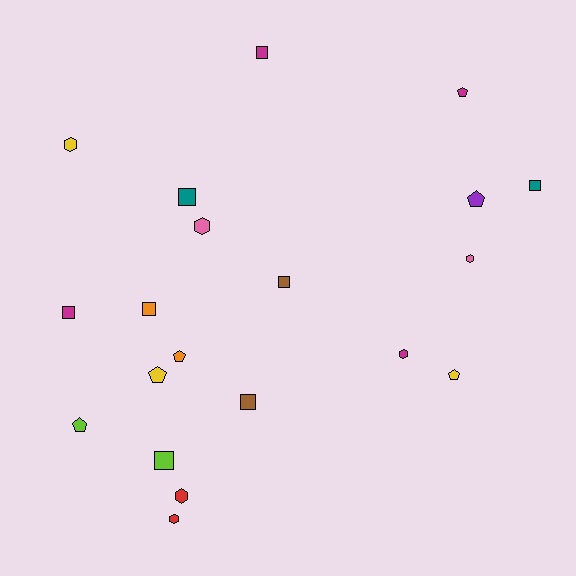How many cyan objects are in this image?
There are no cyan objects.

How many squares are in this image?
There are 8 squares.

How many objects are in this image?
There are 20 objects.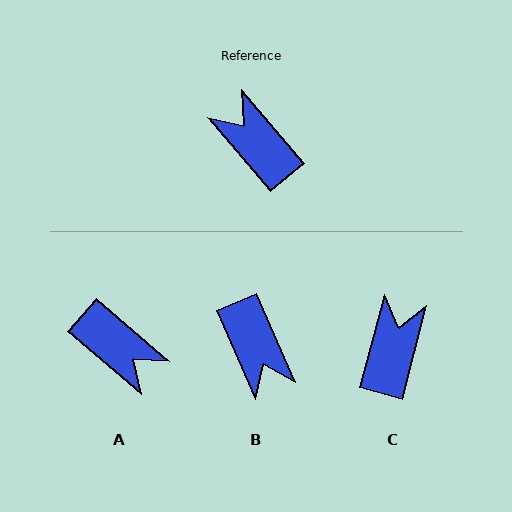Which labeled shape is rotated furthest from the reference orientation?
A, about 171 degrees away.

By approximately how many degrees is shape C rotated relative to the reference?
Approximately 55 degrees clockwise.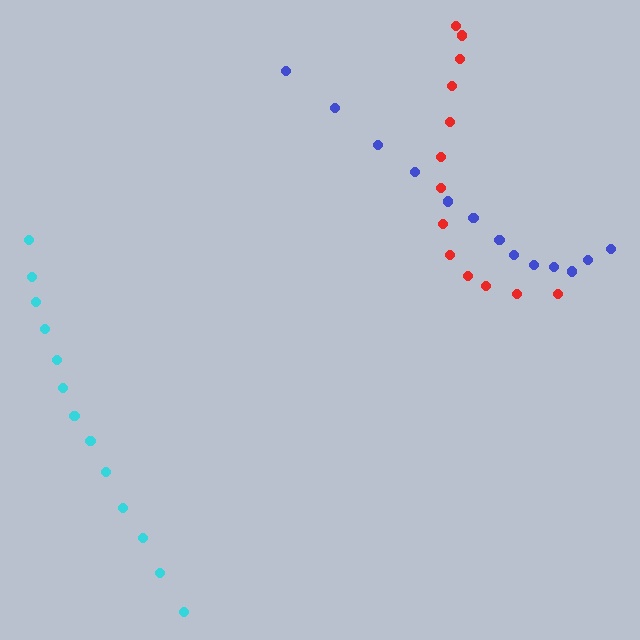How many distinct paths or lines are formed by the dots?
There are 3 distinct paths.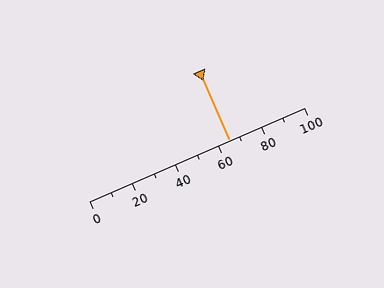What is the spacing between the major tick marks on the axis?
The major ticks are spaced 20 apart.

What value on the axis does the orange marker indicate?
The marker indicates approximately 65.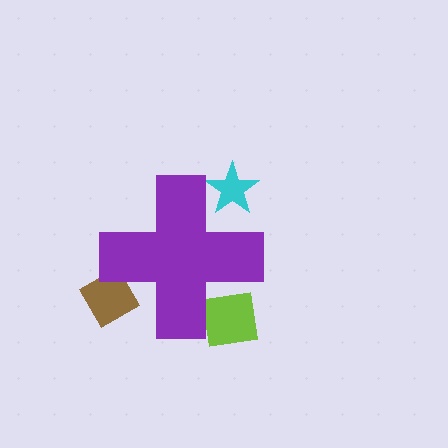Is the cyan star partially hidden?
Yes, the cyan star is partially hidden behind the purple cross.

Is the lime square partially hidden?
Yes, the lime square is partially hidden behind the purple cross.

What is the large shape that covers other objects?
A purple cross.